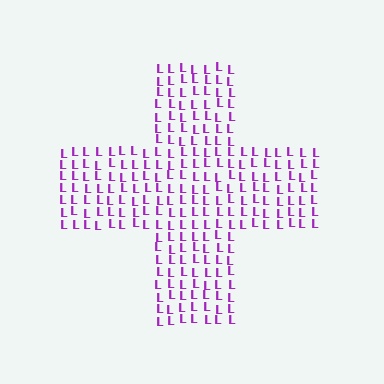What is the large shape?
The large shape is a cross.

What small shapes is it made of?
It is made of small letter L's.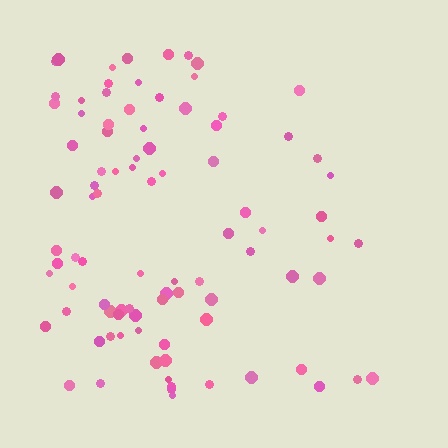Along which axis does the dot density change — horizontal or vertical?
Horizontal.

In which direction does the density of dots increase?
From right to left, with the left side densest.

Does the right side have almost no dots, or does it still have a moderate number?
Still a moderate number, just noticeably fewer than the left.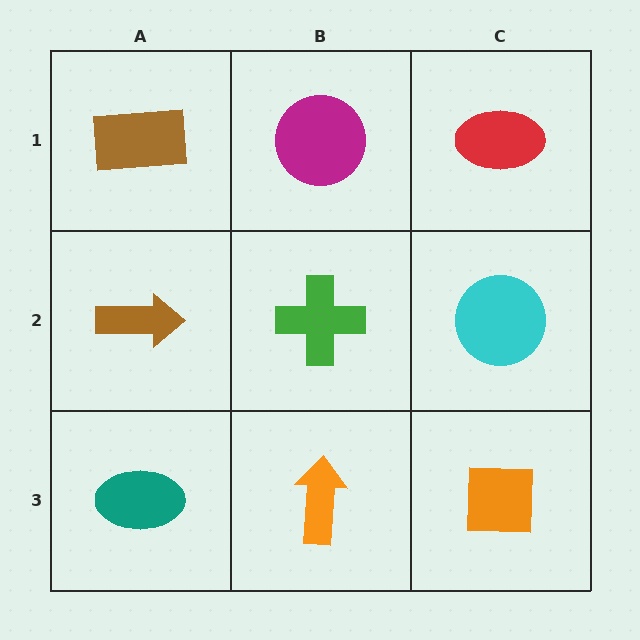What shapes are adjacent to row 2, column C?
A red ellipse (row 1, column C), an orange square (row 3, column C), a green cross (row 2, column B).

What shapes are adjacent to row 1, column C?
A cyan circle (row 2, column C), a magenta circle (row 1, column B).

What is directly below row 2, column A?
A teal ellipse.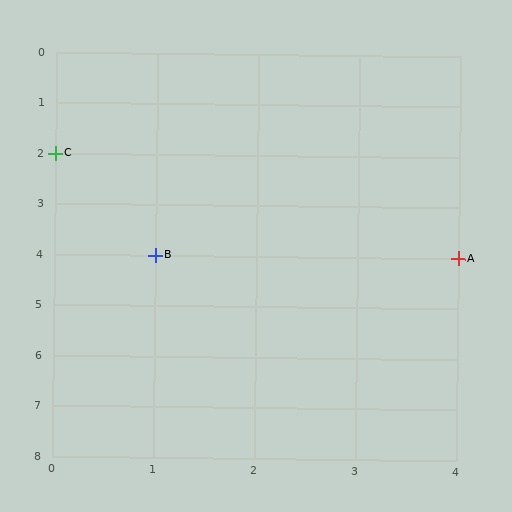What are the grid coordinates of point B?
Point B is at grid coordinates (1, 4).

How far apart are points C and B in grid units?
Points C and B are 1 column and 2 rows apart (about 2.2 grid units diagonally).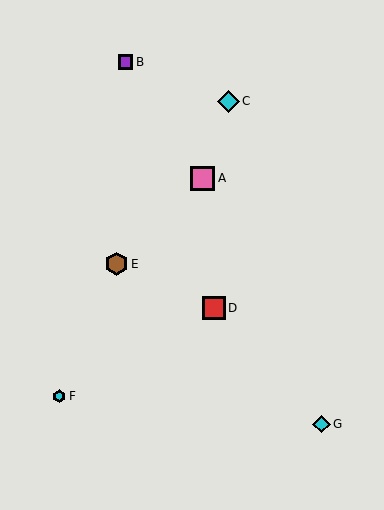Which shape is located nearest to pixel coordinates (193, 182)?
The pink square (labeled A) at (202, 178) is nearest to that location.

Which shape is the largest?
The pink square (labeled A) is the largest.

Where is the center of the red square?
The center of the red square is at (214, 308).